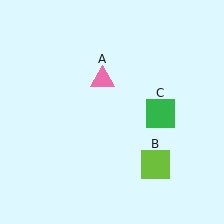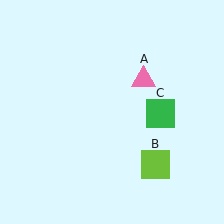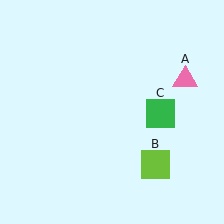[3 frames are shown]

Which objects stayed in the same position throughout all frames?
Lime square (object B) and green square (object C) remained stationary.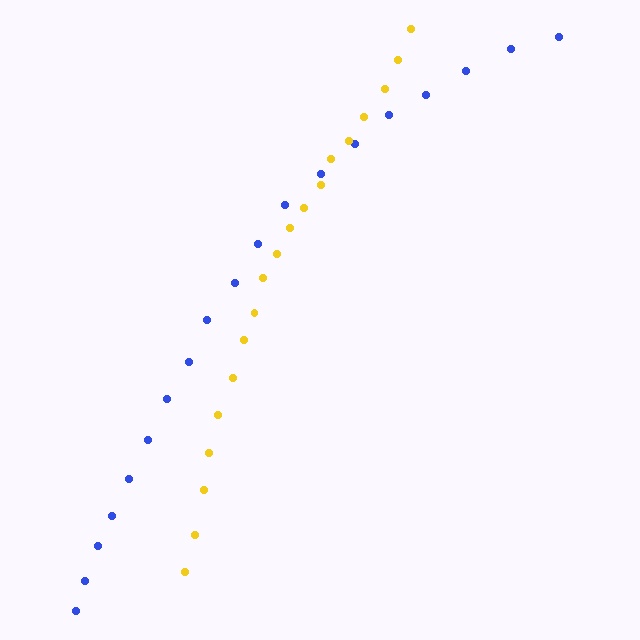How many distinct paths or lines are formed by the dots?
There are 2 distinct paths.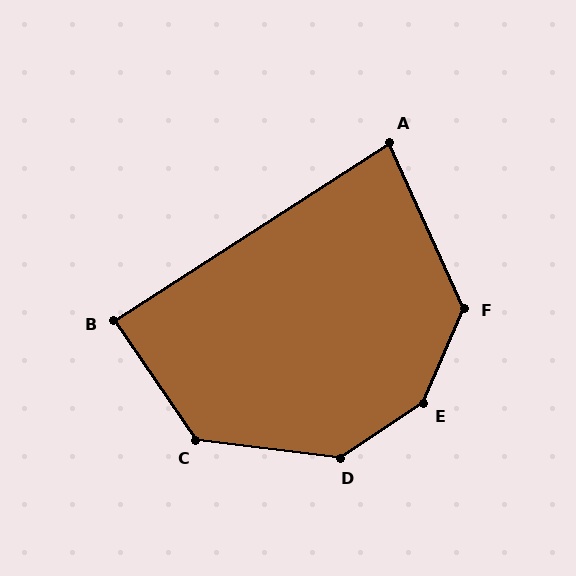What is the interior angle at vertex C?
Approximately 132 degrees (obtuse).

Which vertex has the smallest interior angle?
A, at approximately 81 degrees.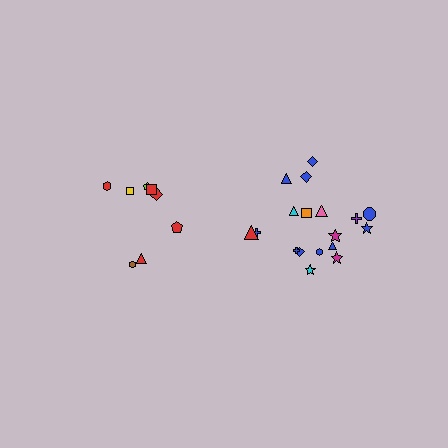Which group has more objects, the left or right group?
The right group.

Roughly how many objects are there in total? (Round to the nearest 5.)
Roughly 25 objects in total.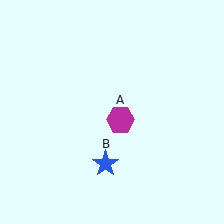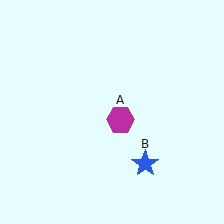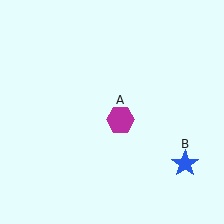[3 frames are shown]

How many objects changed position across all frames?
1 object changed position: blue star (object B).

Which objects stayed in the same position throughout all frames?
Magenta hexagon (object A) remained stationary.